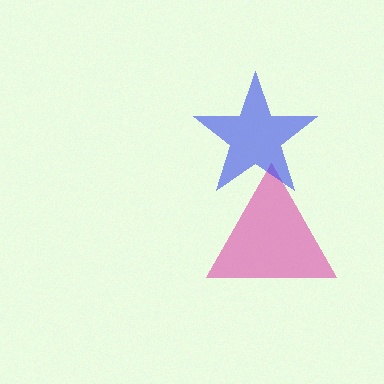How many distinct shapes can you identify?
There are 2 distinct shapes: a magenta triangle, a blue star.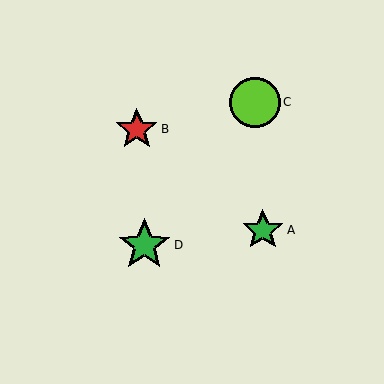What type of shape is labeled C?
Shape C is a lime circle.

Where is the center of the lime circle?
The center of the lime circle is at (255, 102).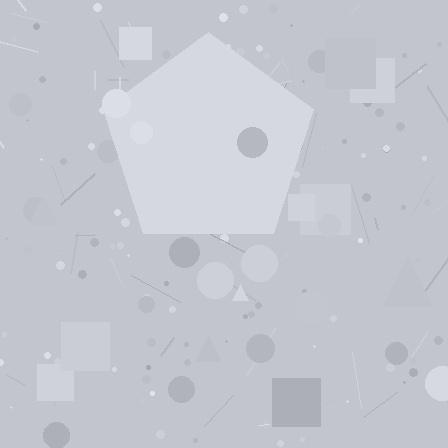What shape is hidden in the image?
A pentagon is hidden in the image.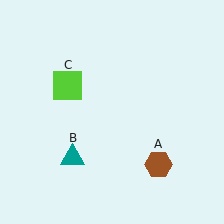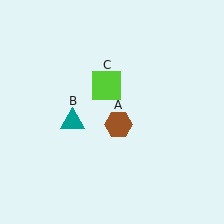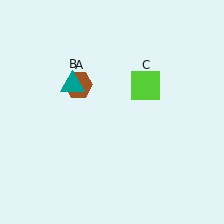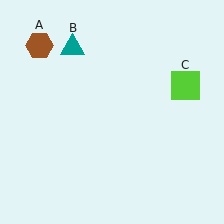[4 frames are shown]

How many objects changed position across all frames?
3 objects changed position: brown hexagon (object A), teal triangle (object B), lime square (object C).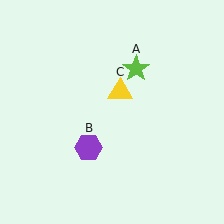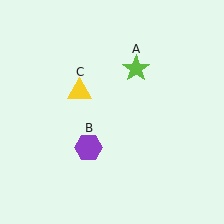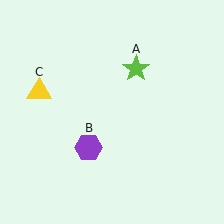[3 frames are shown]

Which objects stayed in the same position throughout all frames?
Lime star (object A) and purple hexagon (object B) remained stationary.